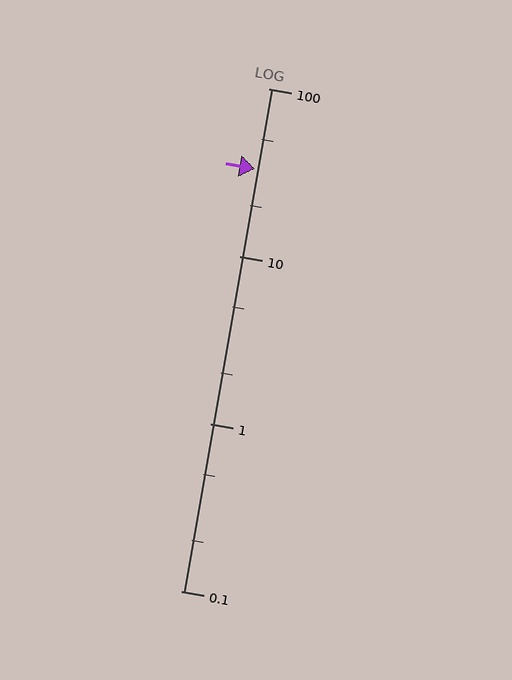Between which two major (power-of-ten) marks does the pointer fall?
The pointer is between 10 and 100.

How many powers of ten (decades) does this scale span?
The scale spans 3 decades, from 0.1 to 100.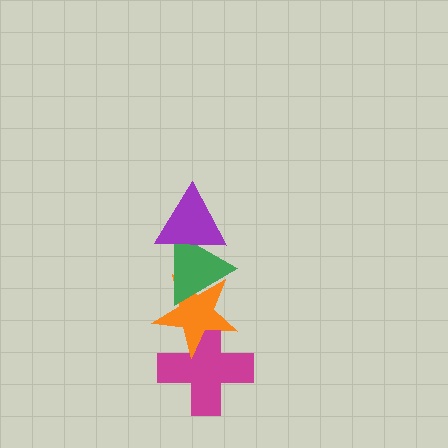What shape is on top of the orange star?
The green triangle is on top of the orange star.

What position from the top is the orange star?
The orange star is 3rd from the top.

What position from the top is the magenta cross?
The magenta cross is 4th from the top.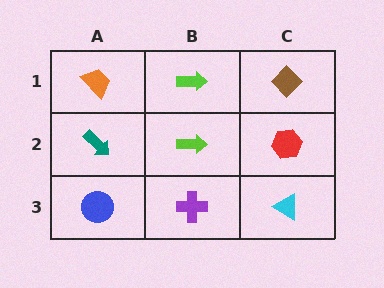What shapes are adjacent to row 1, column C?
A red hexagon (row 2, column C), a lime arrow (row 1, column B).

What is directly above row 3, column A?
A teal arrow.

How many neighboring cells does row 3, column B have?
3.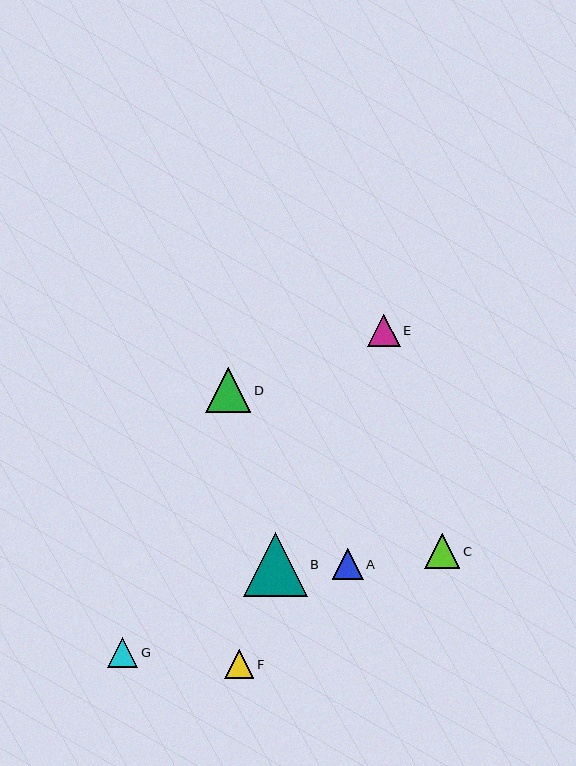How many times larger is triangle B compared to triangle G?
Triangle B is approximately 2.1 times the size of triangle G.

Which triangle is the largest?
Triangle B is the largest with a size of approximately 64 pixels.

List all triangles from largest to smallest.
From largest to smallest: B, D, C, E, A, G, F.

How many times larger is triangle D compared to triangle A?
Triangle D is approximately 1.5 times the size of triangle A.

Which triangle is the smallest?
Triangle F is the smallest with a size of approximately 29 pixels.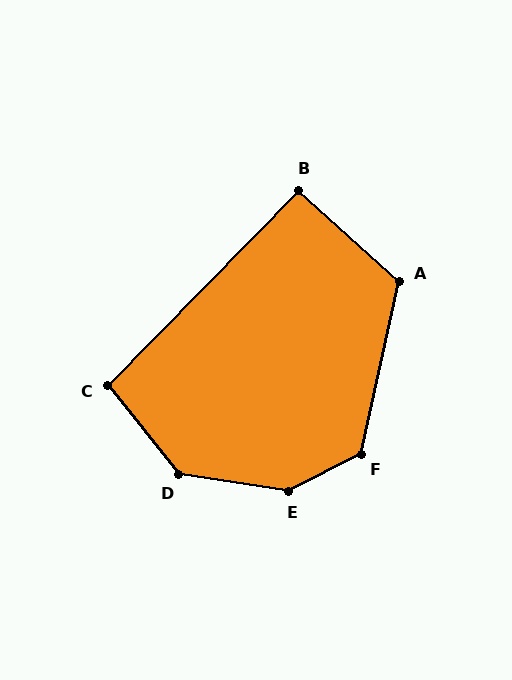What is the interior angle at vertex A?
Approximately 119 degrees (obtuse).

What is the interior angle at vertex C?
Approximately 97 degrees (obtuse).